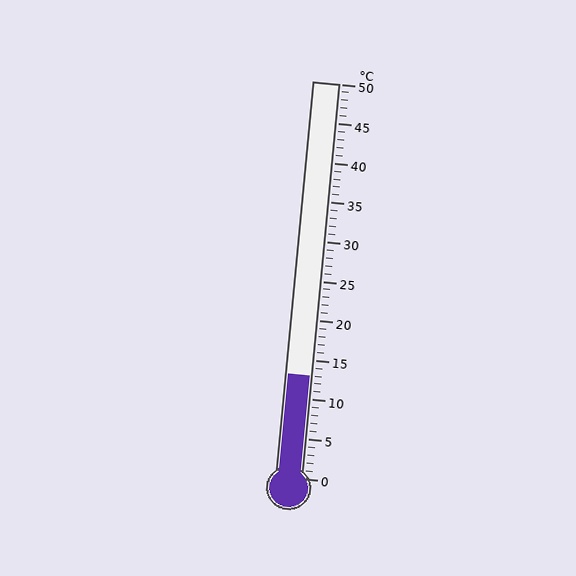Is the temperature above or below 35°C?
The temperature is below 35°C.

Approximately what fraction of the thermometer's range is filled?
The thermometer is filled to approximately 25% of its range.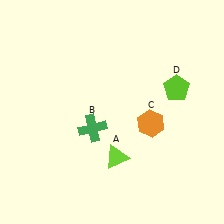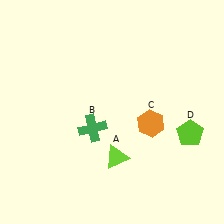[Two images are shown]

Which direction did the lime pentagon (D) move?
The lime pentagon (D) moved down.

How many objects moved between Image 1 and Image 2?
1 object moved between the two images.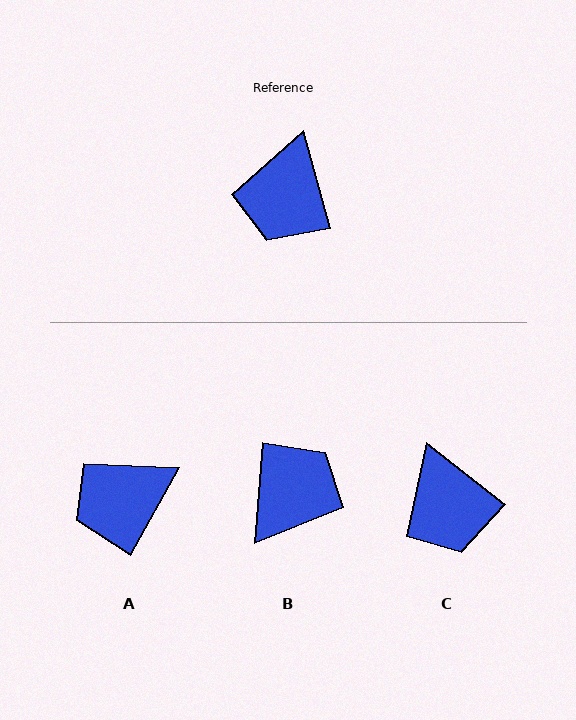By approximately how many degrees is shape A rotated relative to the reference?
Approximately 44 degrees clockwise.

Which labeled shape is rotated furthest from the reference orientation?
B, about 160 degrees away.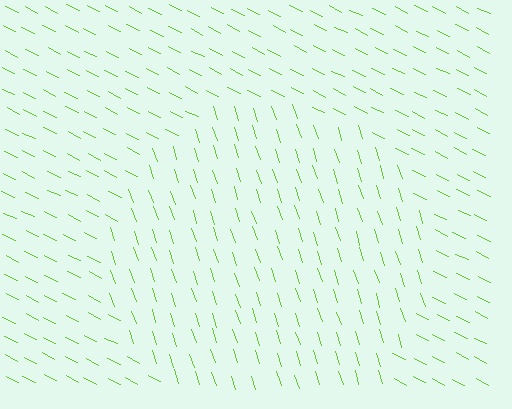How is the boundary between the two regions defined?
The boundary is defined purely by a change in line orientation (approximately 45 degrees difference). All lines are the same color and thickness.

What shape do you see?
I see a circle.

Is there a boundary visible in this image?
Yes, there is a texture boundary formed by a change in line orientation.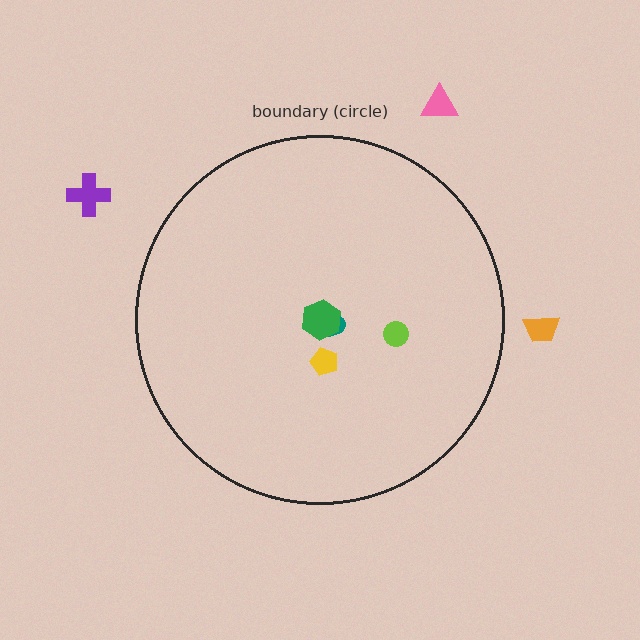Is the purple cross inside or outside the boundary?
Outside.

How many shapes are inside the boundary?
4 inside, 3 outside.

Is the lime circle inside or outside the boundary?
Inside.